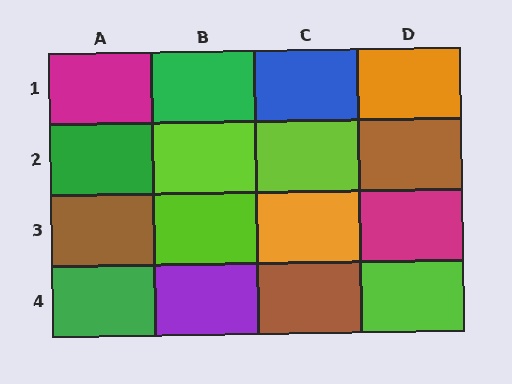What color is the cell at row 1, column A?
Magenta.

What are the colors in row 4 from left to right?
Green, purple, brown, lime.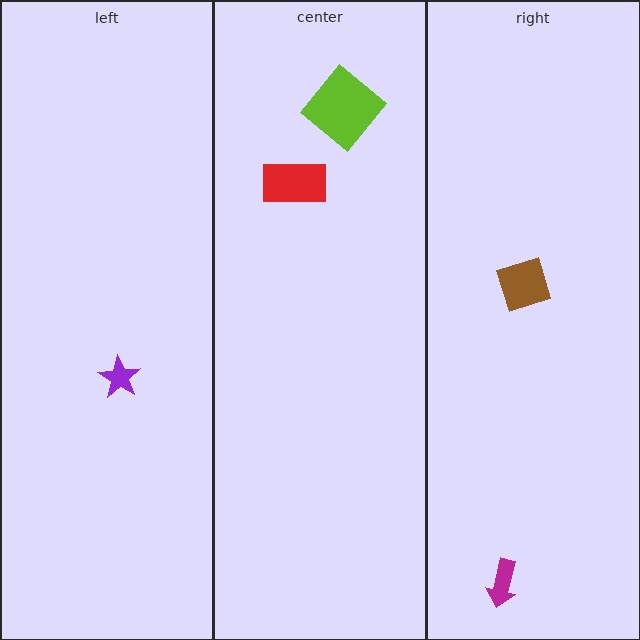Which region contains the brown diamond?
The right region.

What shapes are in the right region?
The magenta arrow, the brown diamond.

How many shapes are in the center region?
2.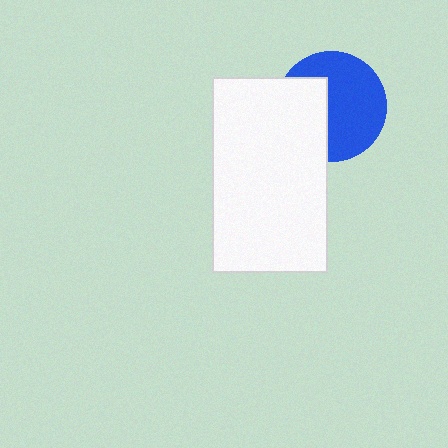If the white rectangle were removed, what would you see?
You would see the complete blue circle.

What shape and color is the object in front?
The object in front is a white rectangle.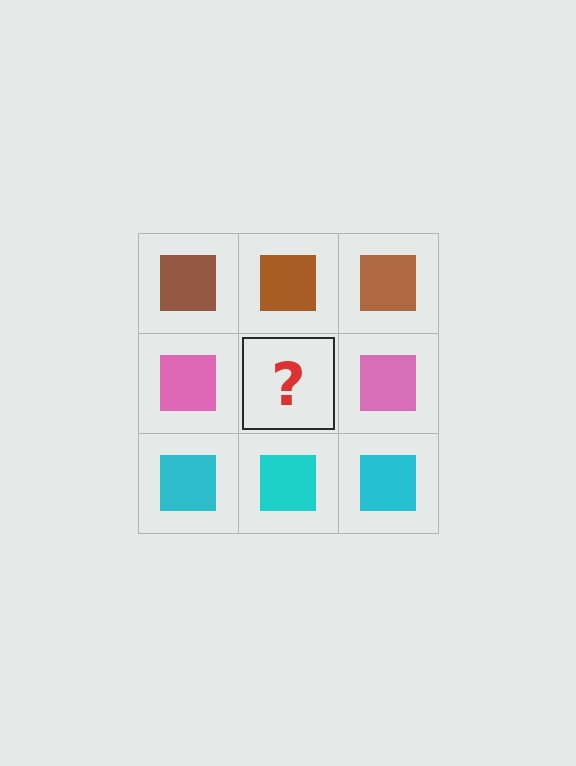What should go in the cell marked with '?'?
The missing cell should contain a pink square.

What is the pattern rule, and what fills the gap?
The rule is that each row has a consistent color. The gap should be filled with a pink square.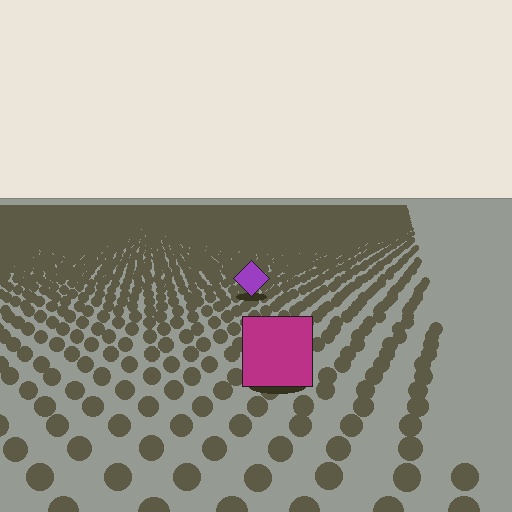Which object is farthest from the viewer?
The purple diamond is farthest from the viewer. It appears smaller and the ground texture around it is denser.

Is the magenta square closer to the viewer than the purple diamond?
Yes. The magenta square is closer — you can tell from the texture gradient: the ground texture is coarser near it.